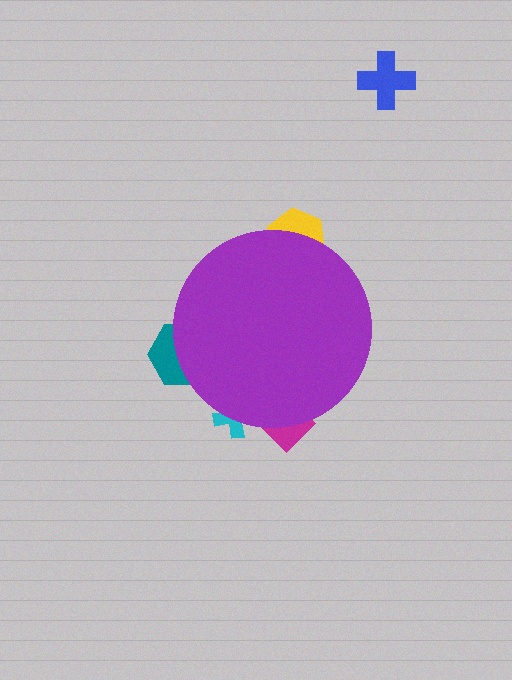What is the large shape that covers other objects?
A purple circle.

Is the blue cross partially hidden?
No, the blue cross is fully visible.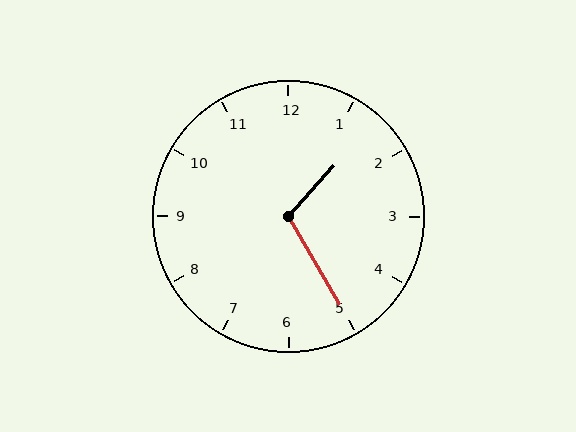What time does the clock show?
1:25.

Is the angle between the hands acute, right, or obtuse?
It is obtuse.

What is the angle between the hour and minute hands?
Approximately 108 degrees.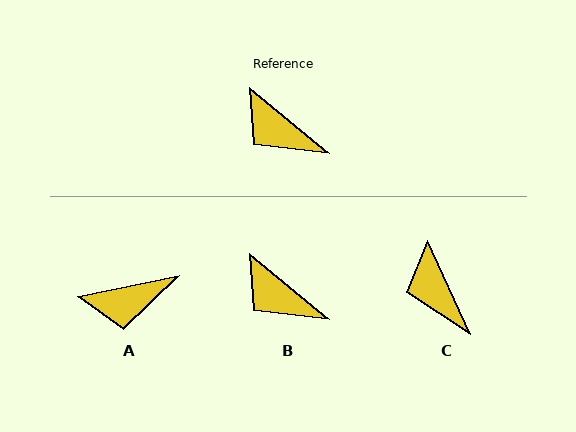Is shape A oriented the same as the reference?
No, it is off by about 51 degrees.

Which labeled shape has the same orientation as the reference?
B.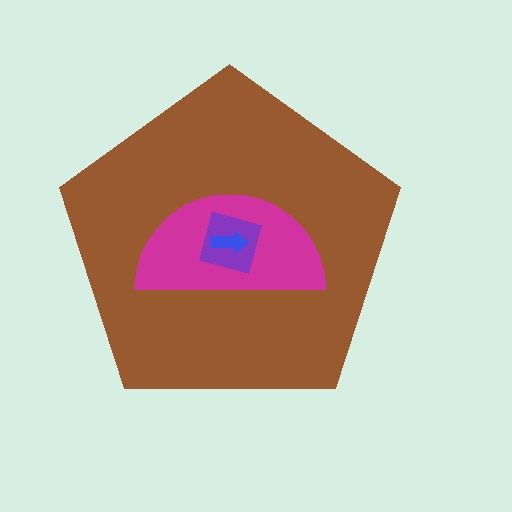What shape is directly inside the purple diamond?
The blue arrow.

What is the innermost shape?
The blue arrow.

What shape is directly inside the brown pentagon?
The magenta semicircle.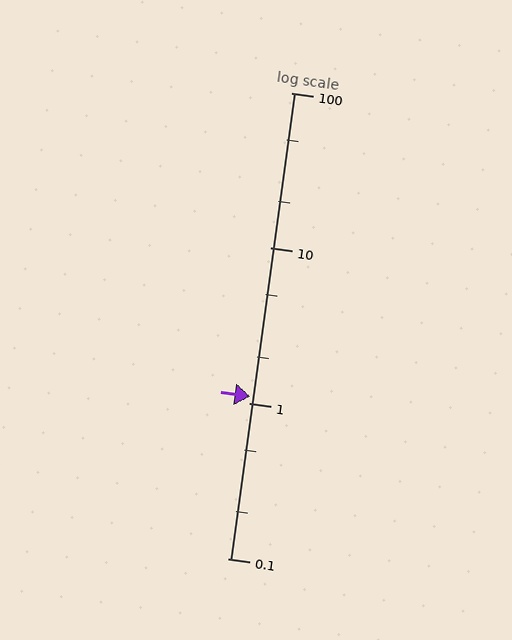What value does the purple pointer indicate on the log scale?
The pointer indicates approximately 1.1.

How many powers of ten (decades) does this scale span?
The scale spans 3 decades, from 0.1 to 100.